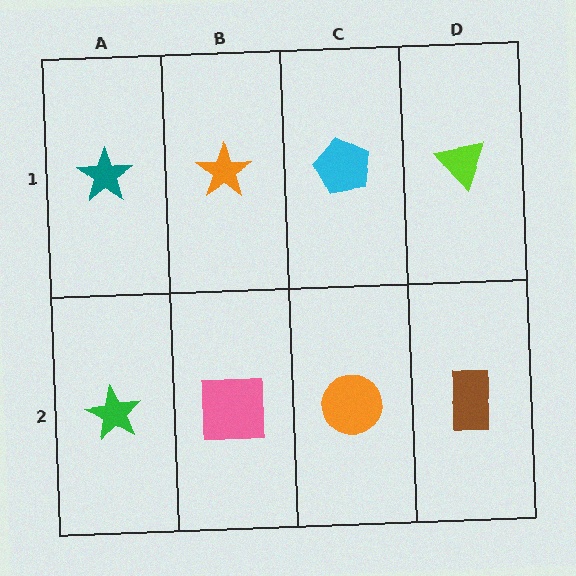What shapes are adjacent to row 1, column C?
An orange circle (row 2, column C), an orange star (row 1, column B), a lime triangle (row 1, column D).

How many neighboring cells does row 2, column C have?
3.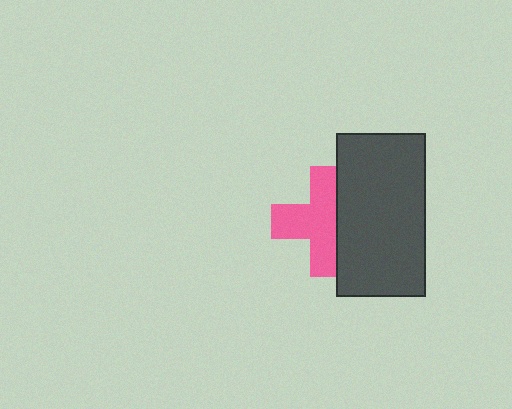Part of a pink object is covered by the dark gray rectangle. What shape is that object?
It is a cross.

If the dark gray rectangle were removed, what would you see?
You would see the complete pink cross.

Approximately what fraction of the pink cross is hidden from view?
Roughly 35% of the pink cross is hidden behind the dark gray rectangle.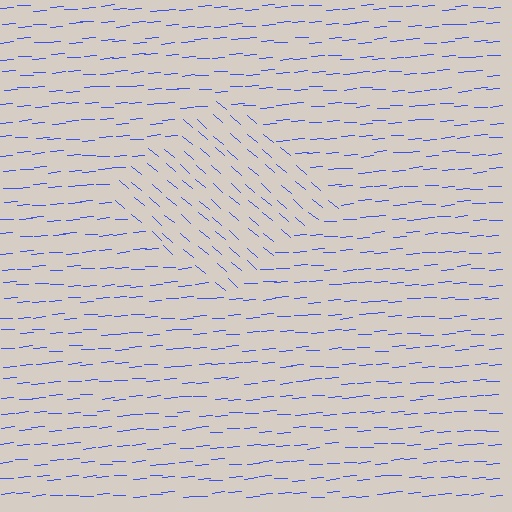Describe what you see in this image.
The image is filled with small blue line segments. A diamond region in the image has lines oriented differently from the surrounding lines, creating a visible texture boundary.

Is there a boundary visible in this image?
Yes, there is a texture boundary formed by a change in line orientation.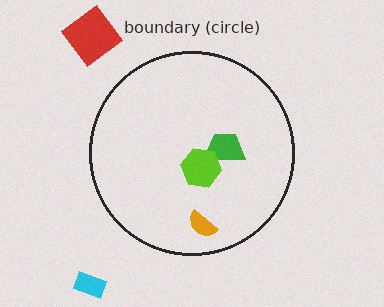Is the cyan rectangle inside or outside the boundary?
Outside.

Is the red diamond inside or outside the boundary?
Outside.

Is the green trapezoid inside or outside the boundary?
Inside.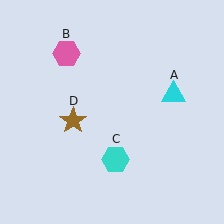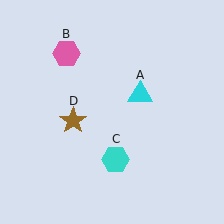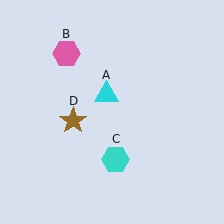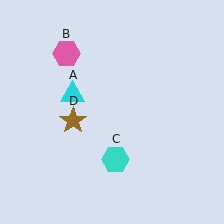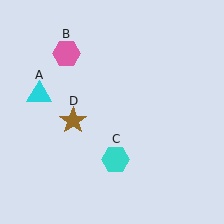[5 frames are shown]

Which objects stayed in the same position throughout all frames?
Pink hexagon (object B) and cyan hexagon (object C) and brown star (object D) remained stationary.